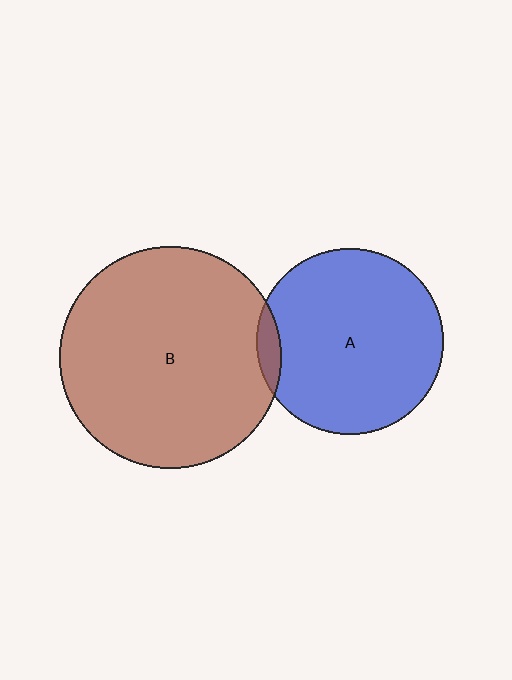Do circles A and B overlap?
Yes.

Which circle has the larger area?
Circle B (brown).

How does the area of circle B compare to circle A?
Approximately 1.4 times.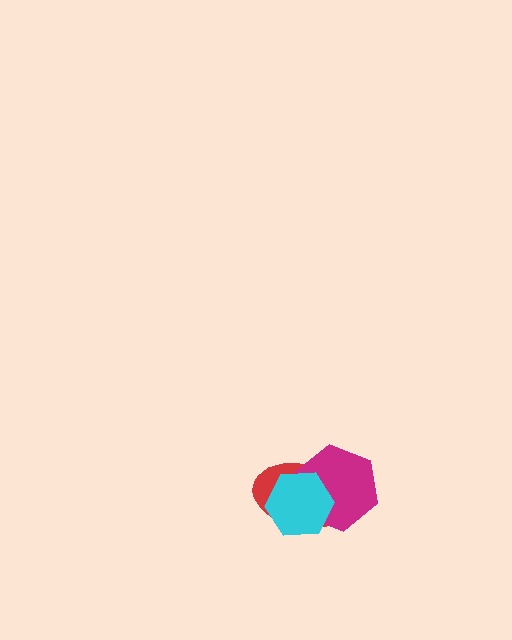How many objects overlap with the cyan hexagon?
2 objects overlap with the cyan hexagon.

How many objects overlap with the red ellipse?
2 objects overlap with the red ellipse.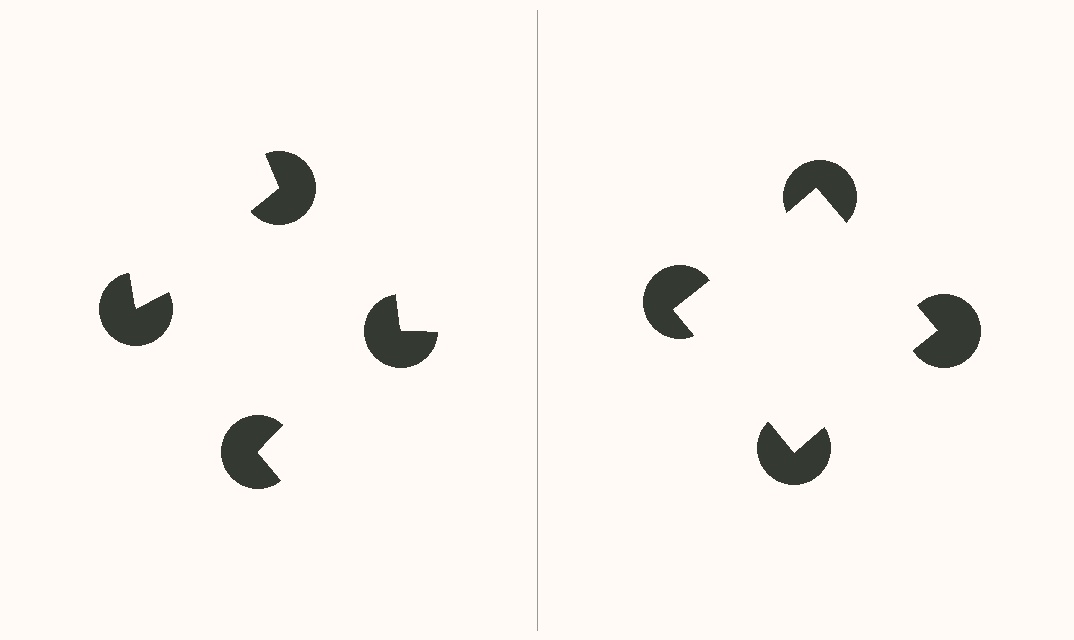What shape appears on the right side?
An illusory square.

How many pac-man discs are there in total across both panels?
8 — 4 on each side.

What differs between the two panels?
The pac-man discs are positioned identically on both sides; only the wedge orientations differ. On the right they align to a square; on the left they are misaligned.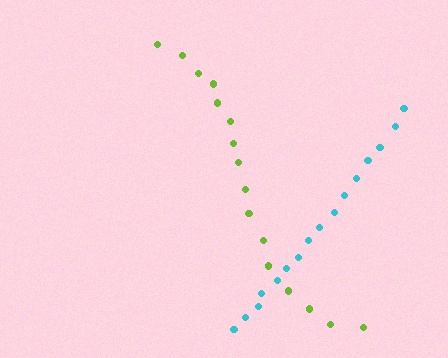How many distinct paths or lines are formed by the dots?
There are 2 distinct paths.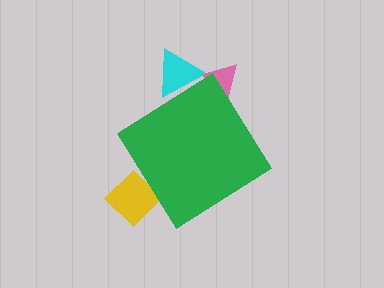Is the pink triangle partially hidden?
Yes, the pink triangle is partially hidden behind the green diamond.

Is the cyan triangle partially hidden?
Yes, the cyan triangle is partially hidden behind the green diamond.